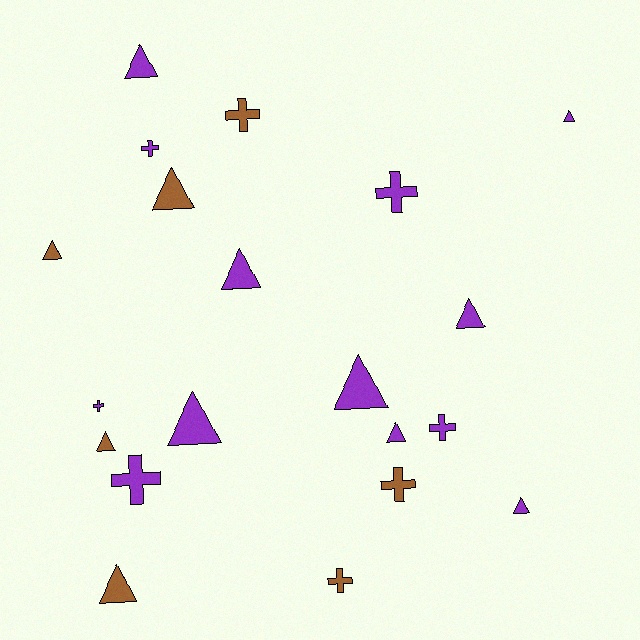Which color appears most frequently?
Purple, with 13 objects.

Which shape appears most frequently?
Triangle, with 12 objects.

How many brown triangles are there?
There are 4 brown triangles.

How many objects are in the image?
There are 20 objects.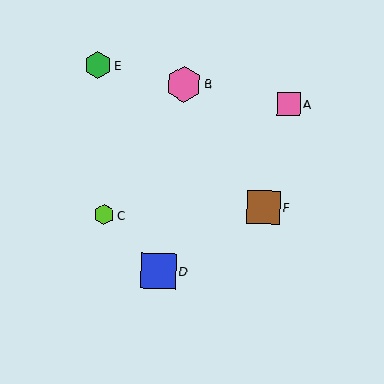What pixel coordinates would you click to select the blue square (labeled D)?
Click at (158, 271) to select the blue square D.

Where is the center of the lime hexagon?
The center of the lime hexagon is at (104, 215).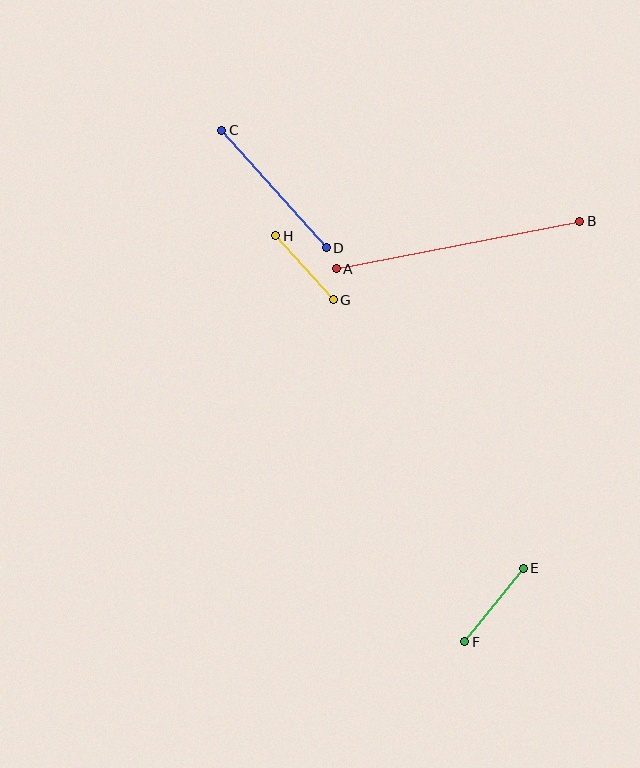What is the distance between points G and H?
The distance is approximately 86 pixels.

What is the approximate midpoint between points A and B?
The midpoint is at approximately (458, 245) pixels.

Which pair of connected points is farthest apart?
Points A and B are farthest apart.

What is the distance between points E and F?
The distance is approximately 94 pixels.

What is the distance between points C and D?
The distance is approximately 158 pixels.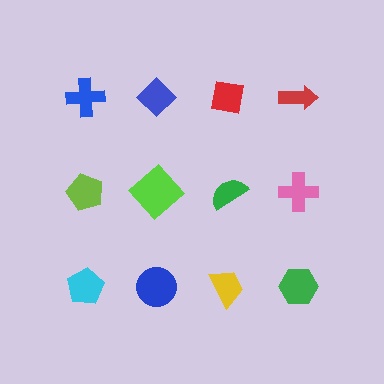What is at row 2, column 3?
A green semicircle.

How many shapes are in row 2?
4 shapes.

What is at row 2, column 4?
A pink cross.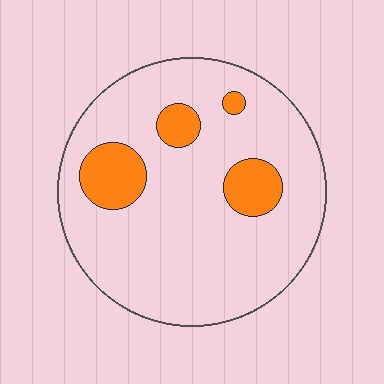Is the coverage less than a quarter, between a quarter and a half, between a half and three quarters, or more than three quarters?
Less than a quarter.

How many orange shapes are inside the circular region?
4.